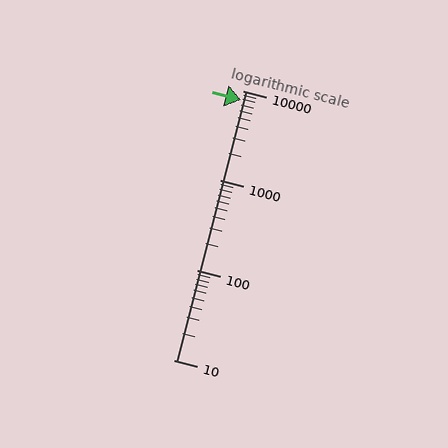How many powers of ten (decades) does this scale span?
The scale spans 3 decades, from 10 to 10000.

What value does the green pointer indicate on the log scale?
The pointer indicates approximately 7800.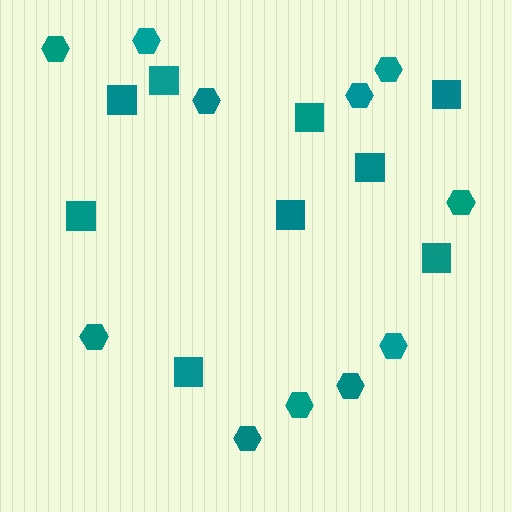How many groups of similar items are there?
There are 2 groups: one group of squares (9) and one group of hexagons (11).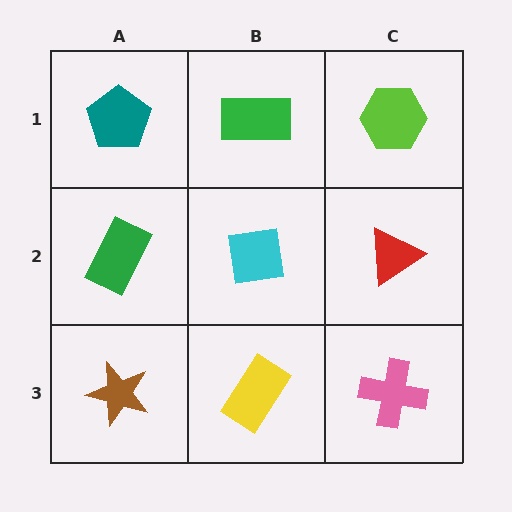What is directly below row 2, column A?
A brown star.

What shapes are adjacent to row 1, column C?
A red triangle (row 2, column C), a green rectangle (row 1, column B).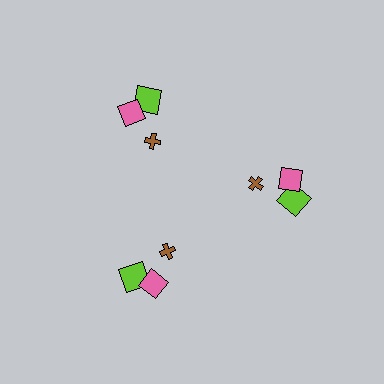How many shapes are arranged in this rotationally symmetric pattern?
There are 9 shapes, arranged in 3 groups of 3.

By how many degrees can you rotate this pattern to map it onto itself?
The pattern maps onto itself every 120 degrees of rotation.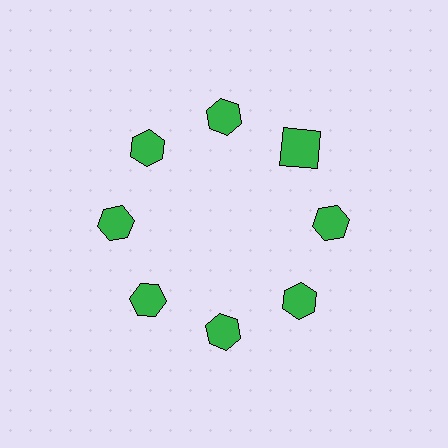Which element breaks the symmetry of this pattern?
The green square at roughly the 2 o'clock position breaks the symmetry. All other shapes are green hexagons.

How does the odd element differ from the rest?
It has a different shape: square instead of hexagon.